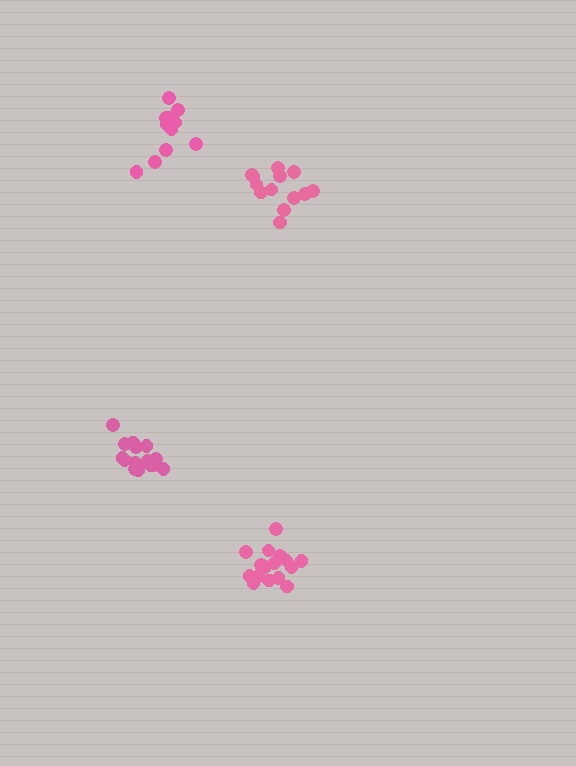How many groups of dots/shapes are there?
There are 4 groups.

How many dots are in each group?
Group 1: 17 dots, Group 2: 11 dots, Group 3: 16 dots, Group 4: 13 dots (57 total).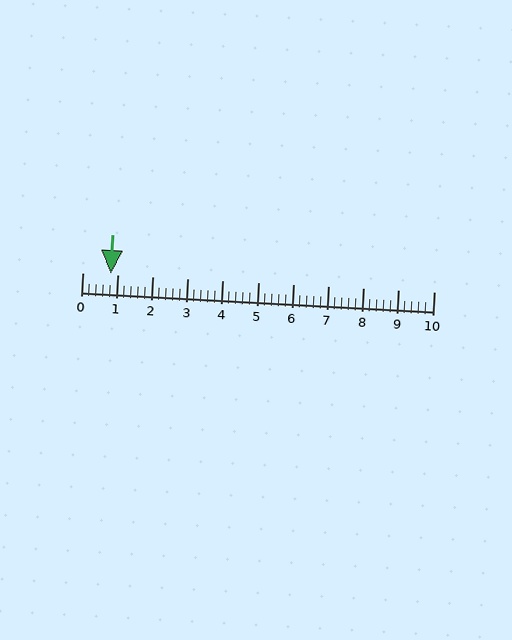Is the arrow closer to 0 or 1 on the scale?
The arrow is closer to 1.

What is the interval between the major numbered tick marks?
The major tick marks are spaced 1 units apart.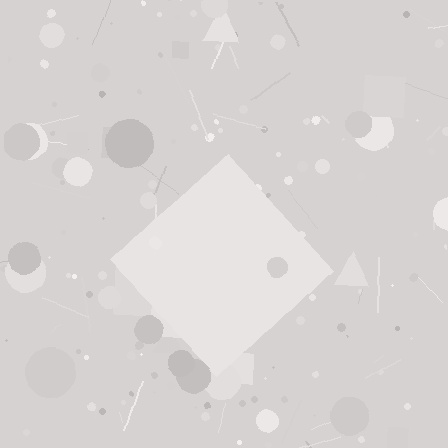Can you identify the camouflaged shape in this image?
The camouflaged shape is a diamond.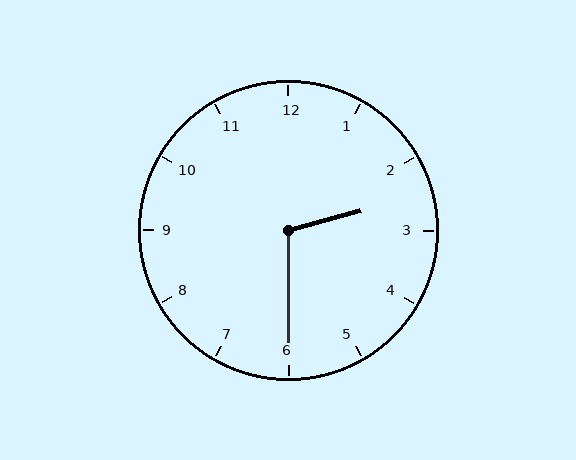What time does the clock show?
2:30.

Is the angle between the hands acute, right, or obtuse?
It is obtuse.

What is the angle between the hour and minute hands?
Approximately 105 degrees.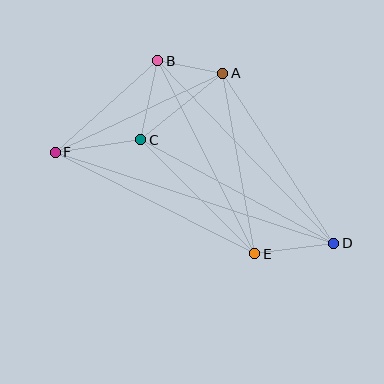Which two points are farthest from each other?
Points D and F are farthest from each other.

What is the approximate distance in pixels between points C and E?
The distance between C and E is approximately 161 pixels.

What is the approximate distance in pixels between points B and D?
The distance between B and D is approximately 254 pixels.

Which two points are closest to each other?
Points A and B are closest to each other.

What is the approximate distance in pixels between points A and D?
The distance between A and D is approximately 203 pixels.